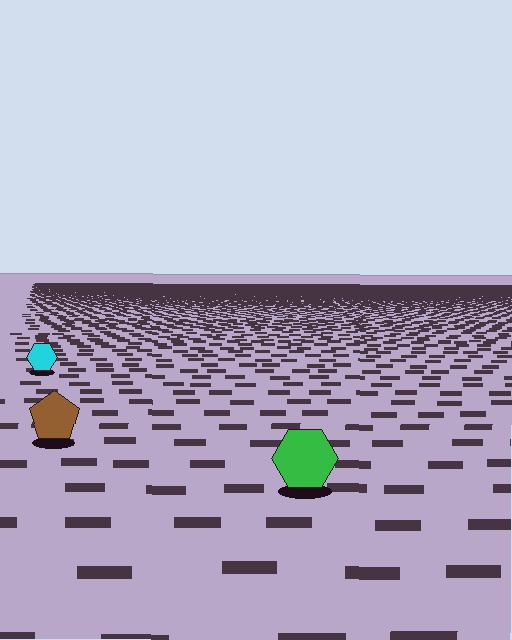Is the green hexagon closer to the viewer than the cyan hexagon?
Yes. The green hexagon is closer — you can tell from the texture gradient: the ground texture is coarser near it.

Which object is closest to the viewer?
The green hexagon is closest. The texture marks near it are larger and more spread out.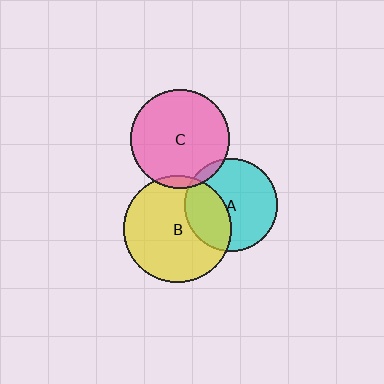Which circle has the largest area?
Circle B (yellow).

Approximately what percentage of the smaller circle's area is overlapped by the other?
Approximately 5%.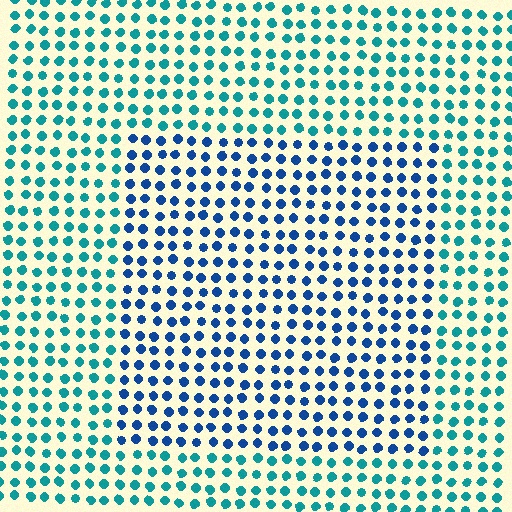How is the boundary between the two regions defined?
The boundary is defined purely by a slight shift in hue (about 36 degrees). Spacing, size, and orientation are identical on both sides.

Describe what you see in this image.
The image is filled with small teal elements in a uniform arrangement. A rectangle-shaped region is visible where the elements are tinted to a slightly different hue, forming a subtle color boundary.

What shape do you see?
I see a rectangle.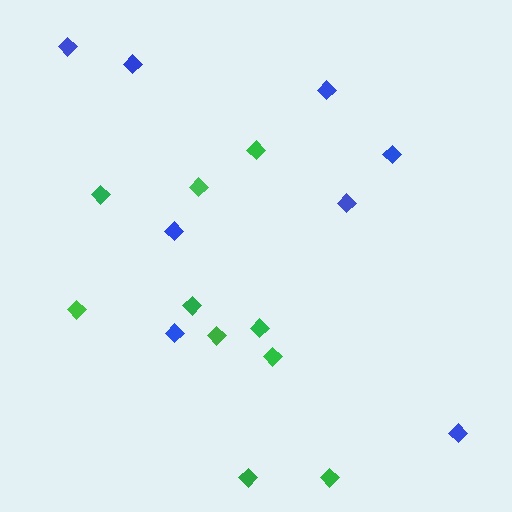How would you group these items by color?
There are 2 groups: one group of blue diamonds (8) and one group of green diamonds (10).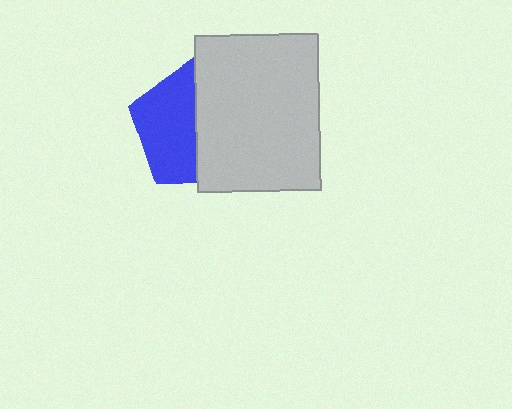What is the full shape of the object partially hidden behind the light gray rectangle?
The partially hidden object is a blue pentagon.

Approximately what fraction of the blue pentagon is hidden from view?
Roughly 49% of the blue pentagon is hidden behind the light gray rectangle.